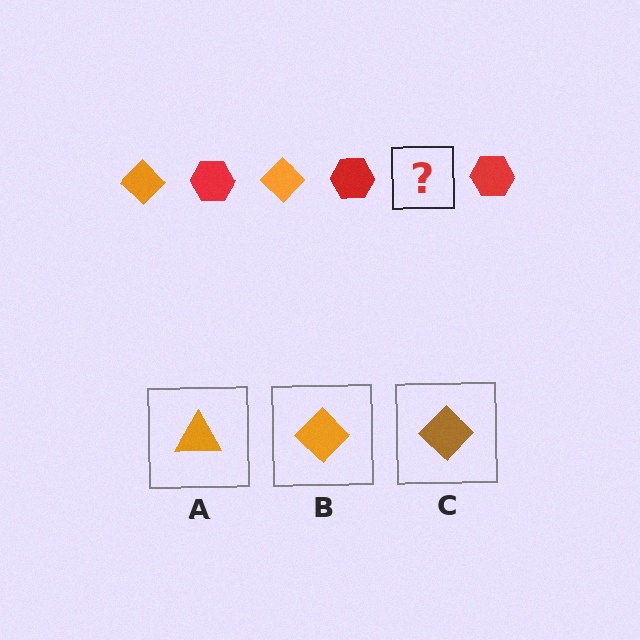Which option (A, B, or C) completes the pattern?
B.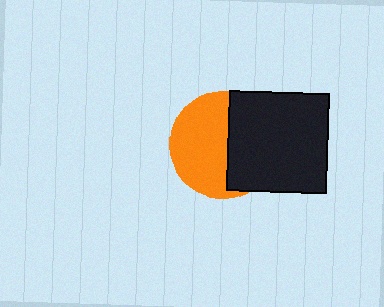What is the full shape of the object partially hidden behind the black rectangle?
The partially hidden object is an orange circle.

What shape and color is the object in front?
The object in front is a black rectangle.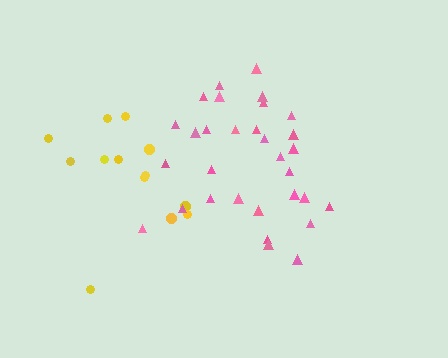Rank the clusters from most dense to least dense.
pink, yellow.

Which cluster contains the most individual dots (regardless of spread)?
Pink (31).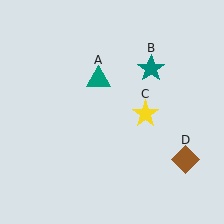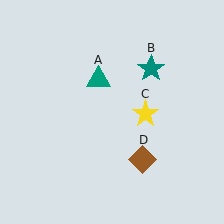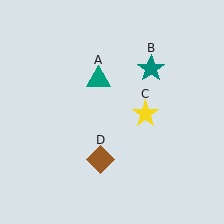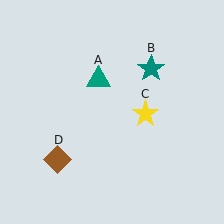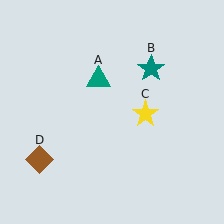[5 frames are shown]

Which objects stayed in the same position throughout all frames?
Teal triangle (object A) and teal star (object B) and yellow star (object C) remained stationary.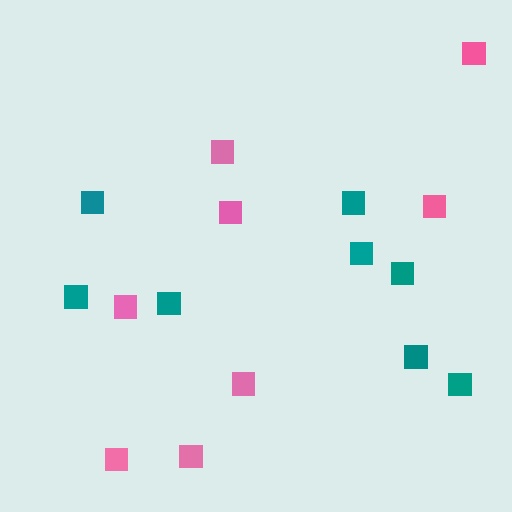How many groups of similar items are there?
There are 2 groups: one group of pink squares (8) and one group of teal squares (8).